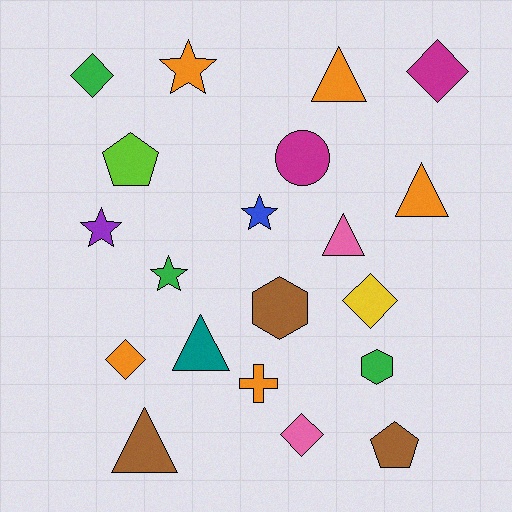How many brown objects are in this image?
There are 3 brown objects.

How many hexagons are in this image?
There are 2 hexagons.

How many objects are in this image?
There are 20 objects.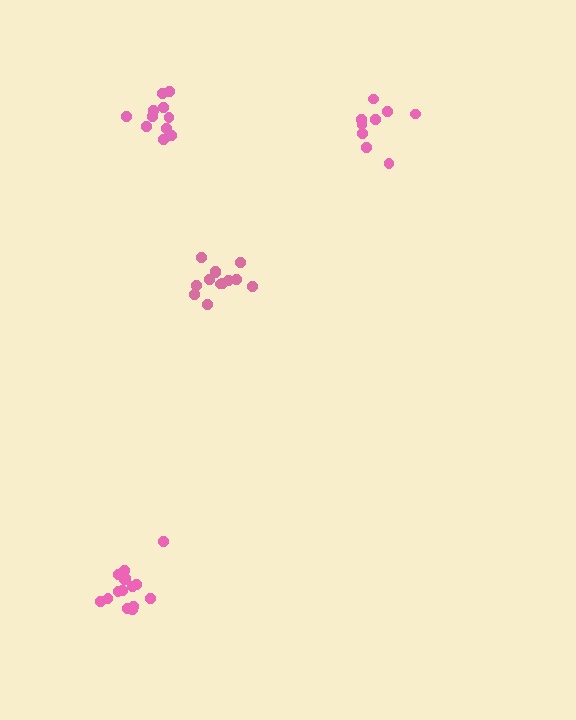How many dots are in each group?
Group 1: 15 dots, Group 2: 11 dots, Group 3: 9 dots, Group 4: 13 dots (48 total).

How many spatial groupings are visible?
There are 4 spatial groupings.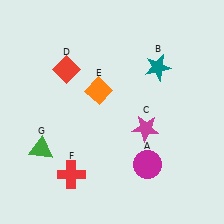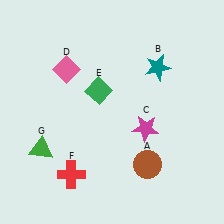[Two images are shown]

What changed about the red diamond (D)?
In Image 1, D is red. In Image 2, it changed to pink.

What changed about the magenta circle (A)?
In Image 1, A is magenta. In Image 2, it changed to brown.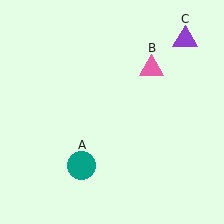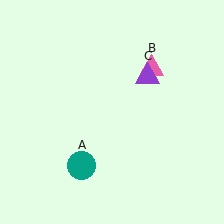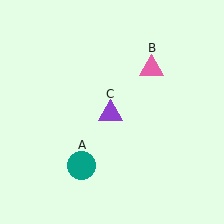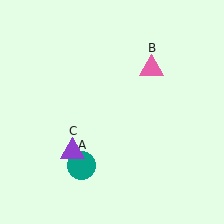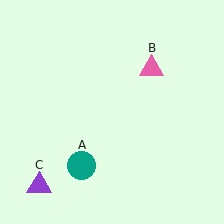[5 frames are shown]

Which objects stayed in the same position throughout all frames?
Teal circle (object A) and pink triangle (object B) remained stationary.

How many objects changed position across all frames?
1 object changed position: purple triangle (object C).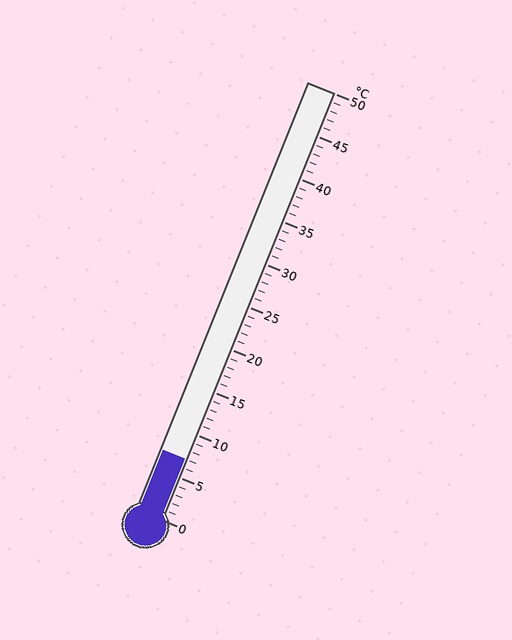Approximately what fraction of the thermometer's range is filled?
The thermometer is filled to approximately 15% of its range.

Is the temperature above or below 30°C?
The temperature is below 30°C.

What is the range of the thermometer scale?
The thermometer scale ranges from 0°C to 50°C.